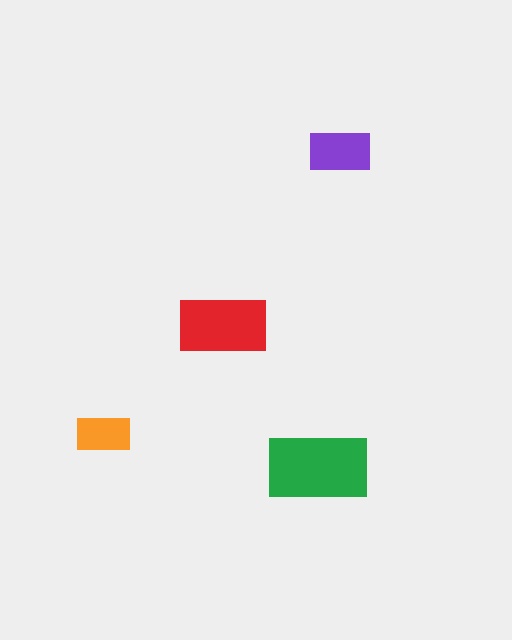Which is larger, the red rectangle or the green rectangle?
The green one.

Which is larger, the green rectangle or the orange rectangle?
The green one.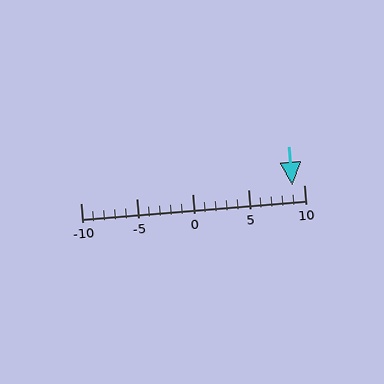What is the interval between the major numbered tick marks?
The major tick marks are spaced 5 units apart.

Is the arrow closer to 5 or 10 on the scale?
The arrow is closer to 10.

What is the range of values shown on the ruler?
The ruler shows values from -10 to 10.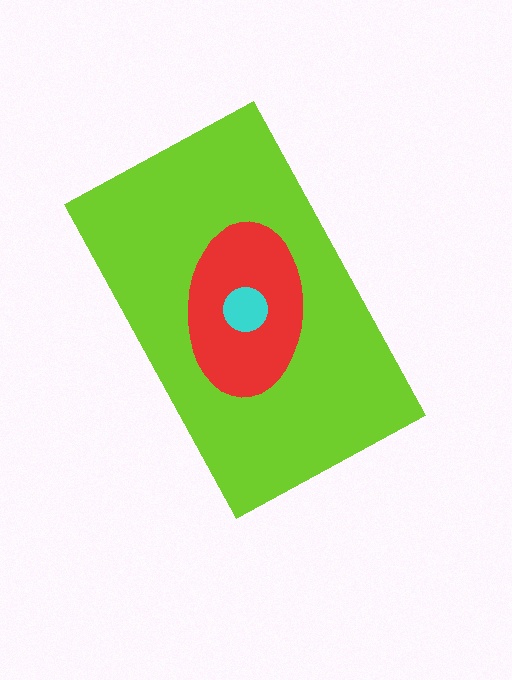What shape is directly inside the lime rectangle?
The red ellipse.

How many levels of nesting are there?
3.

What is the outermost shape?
The lime rectangle.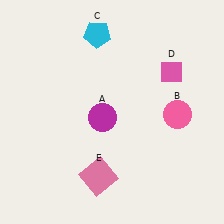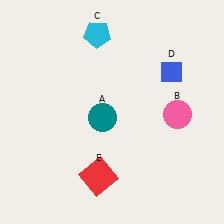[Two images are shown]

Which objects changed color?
A changed from magenta to teal. D changed from pink to blue. E changed from pink to red.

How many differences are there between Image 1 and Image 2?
There are 3 differences between the two images.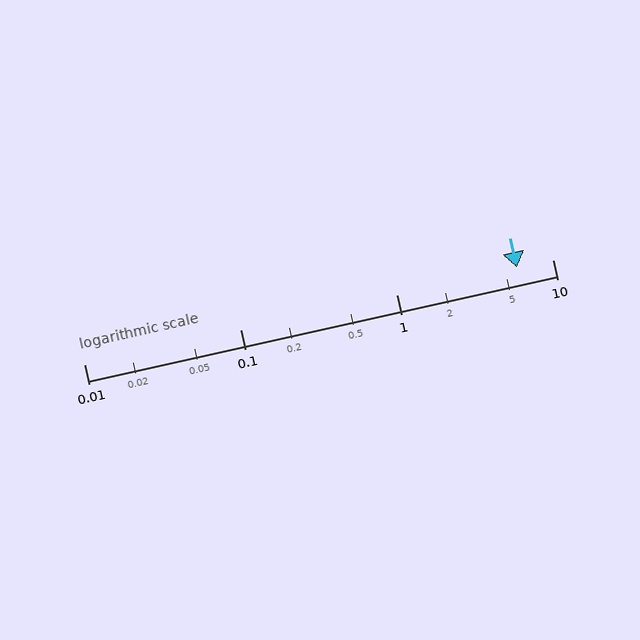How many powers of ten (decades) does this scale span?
The scale spans 3 decades, from 0.01 to 10.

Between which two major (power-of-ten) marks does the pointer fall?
The pointer is between 1 and 10.